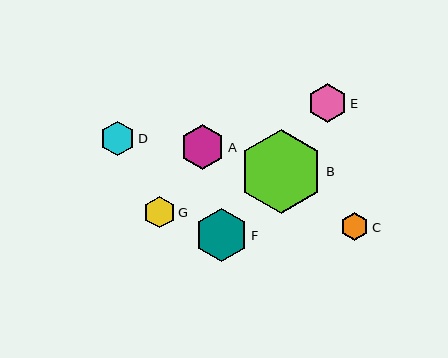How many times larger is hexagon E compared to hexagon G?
Hexagon E is approximately 1.2 times the size of hexagon G.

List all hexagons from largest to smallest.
From largest to smallest: B, F, A, E, D, G, C.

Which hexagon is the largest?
Hexagon B is the largest with a size of approximately 84 pixels.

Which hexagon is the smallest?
Hexagon C is the smallest with a size of approximately 28 pixels.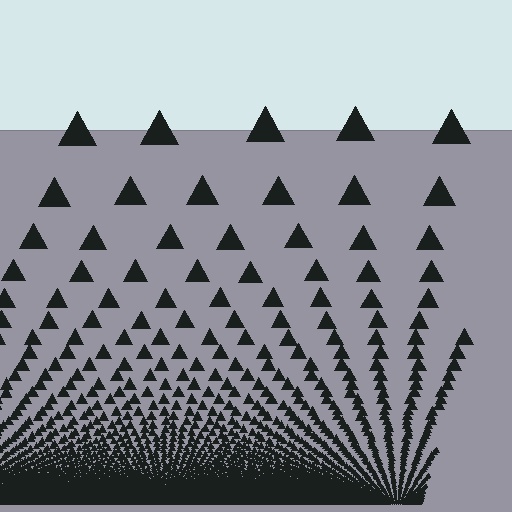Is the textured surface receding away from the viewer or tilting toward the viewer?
The surface appears to tilt toward the viewer. Texture elements get larger and sparser toward the top.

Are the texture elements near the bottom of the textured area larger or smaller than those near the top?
Smaller. The gradient is inverted — elements near the bottom are smaller and denser.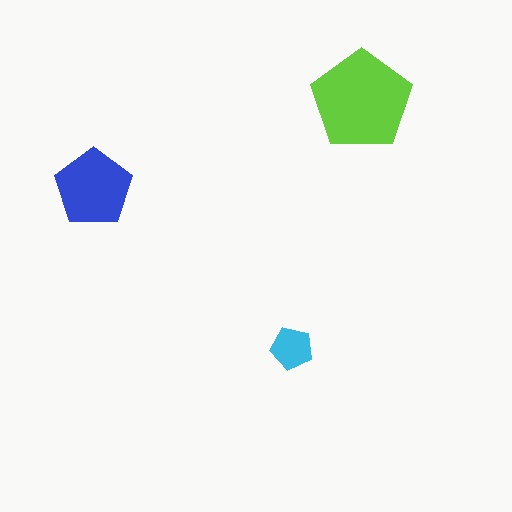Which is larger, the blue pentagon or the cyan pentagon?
The blue one.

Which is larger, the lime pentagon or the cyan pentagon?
The lime one.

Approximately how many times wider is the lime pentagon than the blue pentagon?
About 1.5 times wider.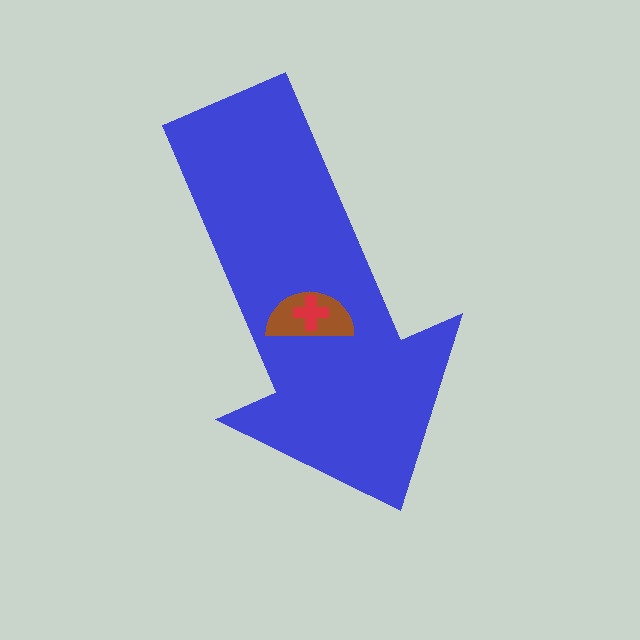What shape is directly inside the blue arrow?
The brown semicircle.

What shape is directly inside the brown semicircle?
The red cross.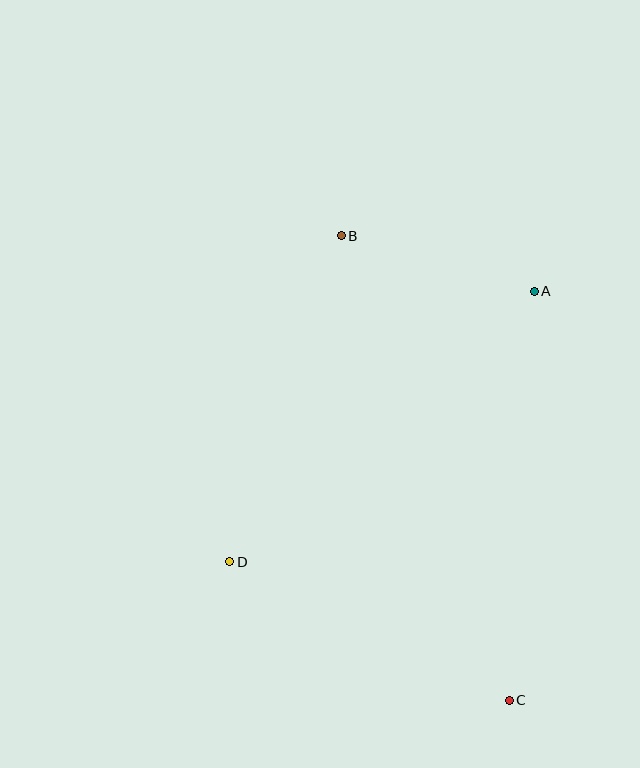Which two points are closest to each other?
Points A and B are closest to each other.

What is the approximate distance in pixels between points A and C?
The distance between A and C is approximately 410 pixels.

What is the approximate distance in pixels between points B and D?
The distance between B and D is approximately 344 pixels.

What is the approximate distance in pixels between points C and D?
The distance between C and D is approximately 312 pixels.